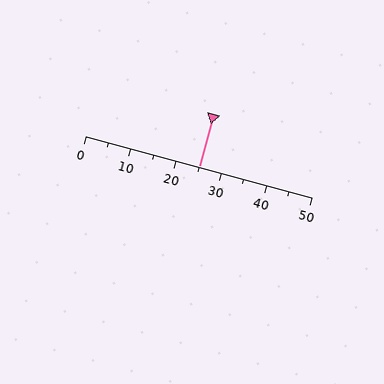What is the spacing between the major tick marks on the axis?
The major ticks are spaced 10 apart.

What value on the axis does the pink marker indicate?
The marker indicates approximately 25.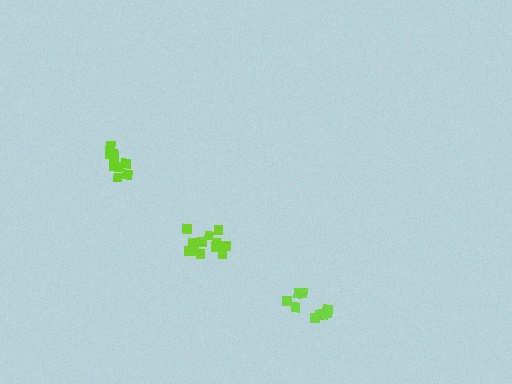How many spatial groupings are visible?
There are 3 spatial groupings.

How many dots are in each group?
Group 1: 12 dots, Group 2: 9 dots, Group 3: 12 dots (33 total).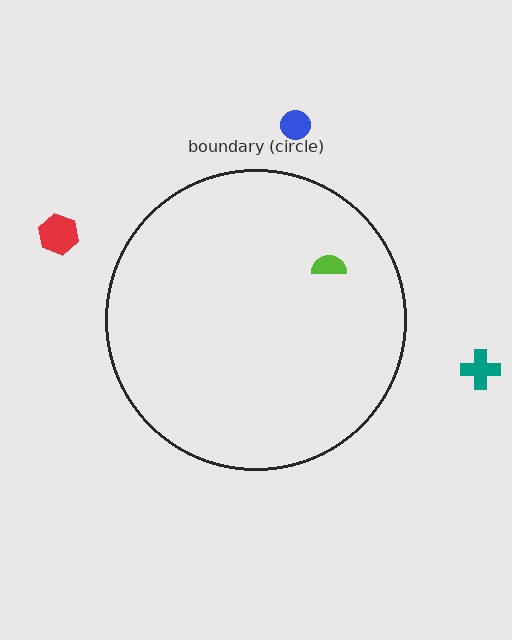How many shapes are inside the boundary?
1 inside, 3 outside.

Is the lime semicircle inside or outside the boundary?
Inside.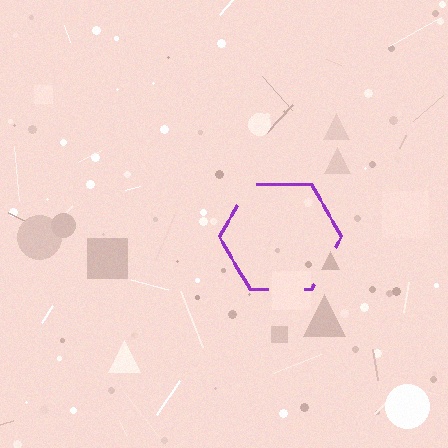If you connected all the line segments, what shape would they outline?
They would outline a hexagon.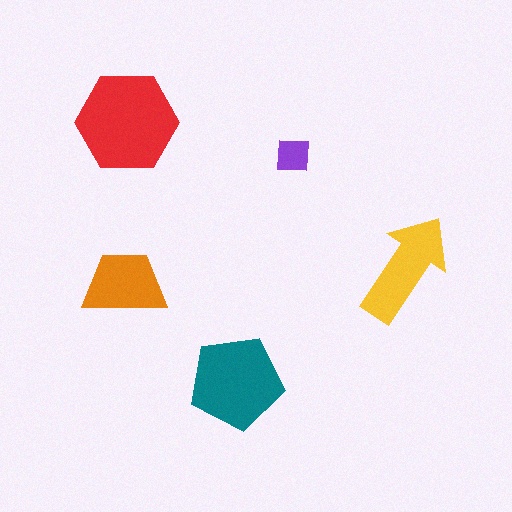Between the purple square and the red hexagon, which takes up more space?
The red hexagon.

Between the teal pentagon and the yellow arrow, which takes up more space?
The teal pentagon.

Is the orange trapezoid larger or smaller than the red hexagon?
Smaller.